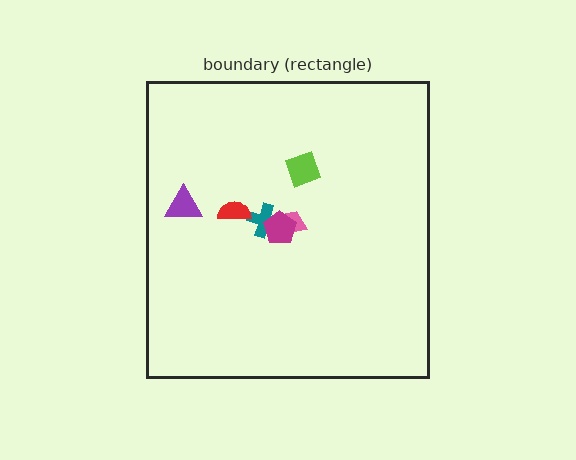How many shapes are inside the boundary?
6 inside, 0 outside.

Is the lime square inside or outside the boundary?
Inside.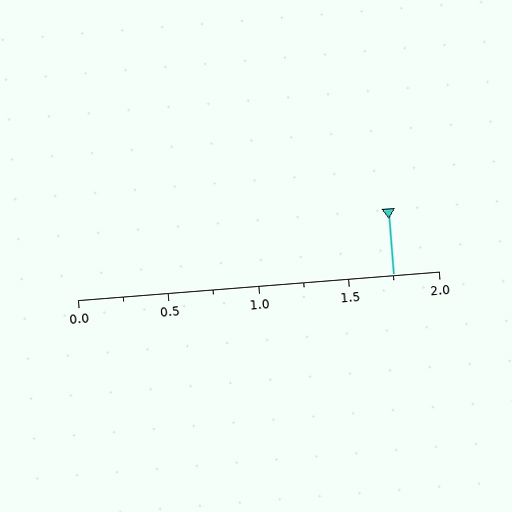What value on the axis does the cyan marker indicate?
The marker indicates approximately 1.75.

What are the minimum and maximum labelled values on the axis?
The axis runs from 0.0 to 2.0.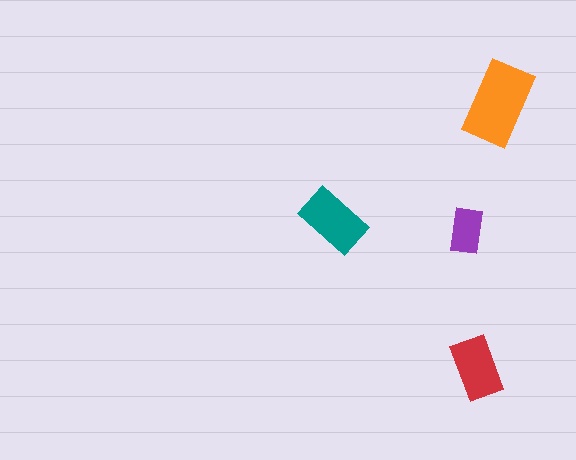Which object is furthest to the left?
The teal rectangle is leftmost.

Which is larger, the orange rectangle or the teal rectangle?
The orange one.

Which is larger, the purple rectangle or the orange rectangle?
The orange one.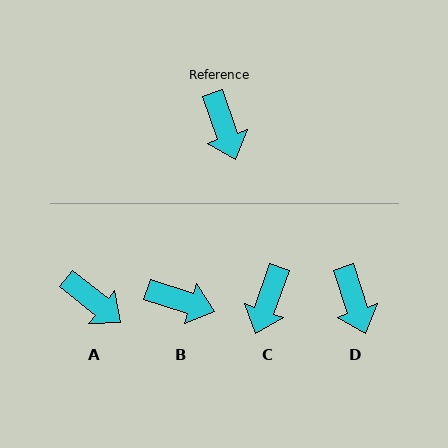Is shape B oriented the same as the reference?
No, it is off by about 54 degrees.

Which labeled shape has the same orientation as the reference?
D.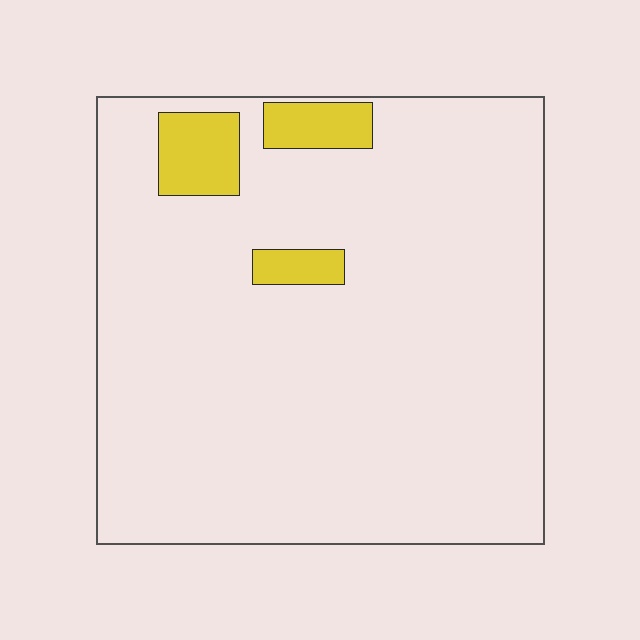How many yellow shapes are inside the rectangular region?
3.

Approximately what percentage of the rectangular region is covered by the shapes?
Approximately 10%.